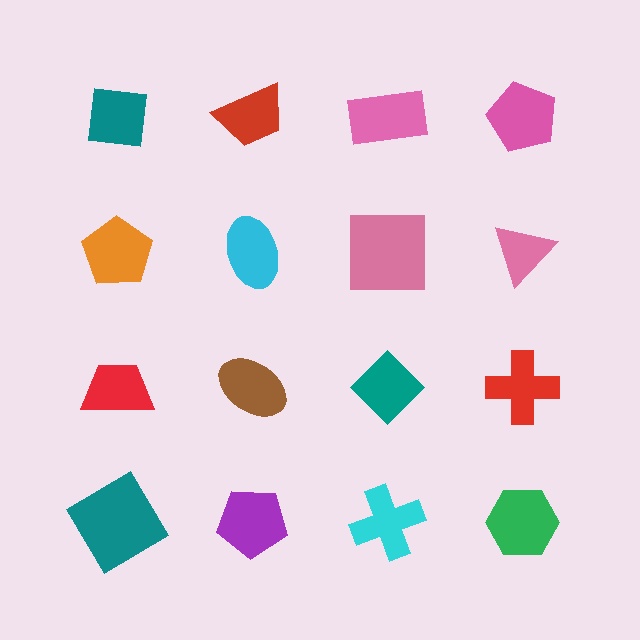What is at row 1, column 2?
A red trapezoid.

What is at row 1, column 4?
A pink pentagon.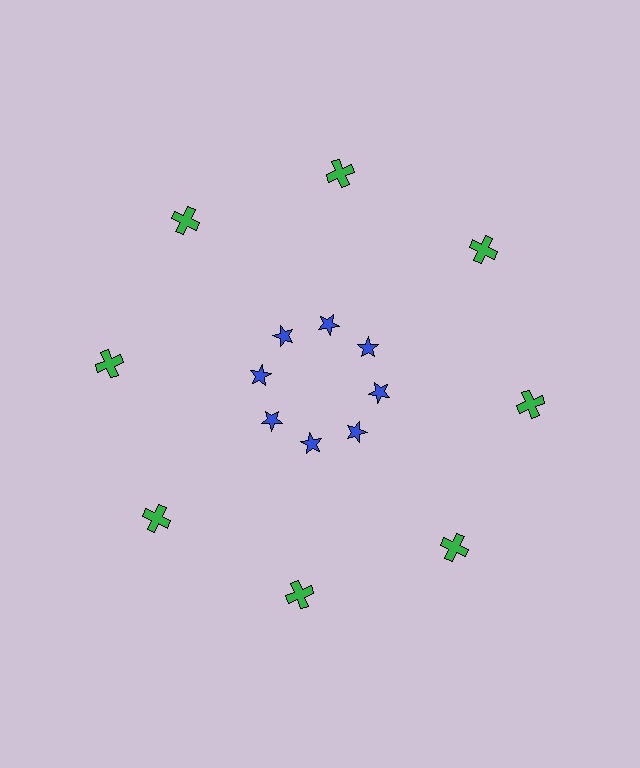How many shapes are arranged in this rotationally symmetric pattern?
There are 16 shapes, arranged in 8 groups of 2.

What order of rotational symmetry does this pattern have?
This pattern has 8-fold rotational symmetry.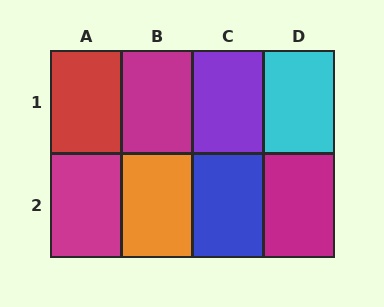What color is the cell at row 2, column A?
Magenta.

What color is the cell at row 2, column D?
Magenta.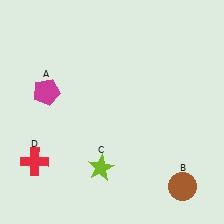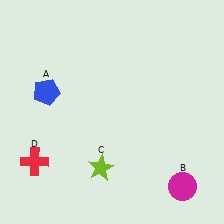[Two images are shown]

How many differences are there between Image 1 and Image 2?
There are 2 differences between the two images.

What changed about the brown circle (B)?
In Image 1, B is brown. In Image 2, it changed to magenta.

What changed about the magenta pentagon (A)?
In Image 1, A is magenta. In Image 2, it changed to blue.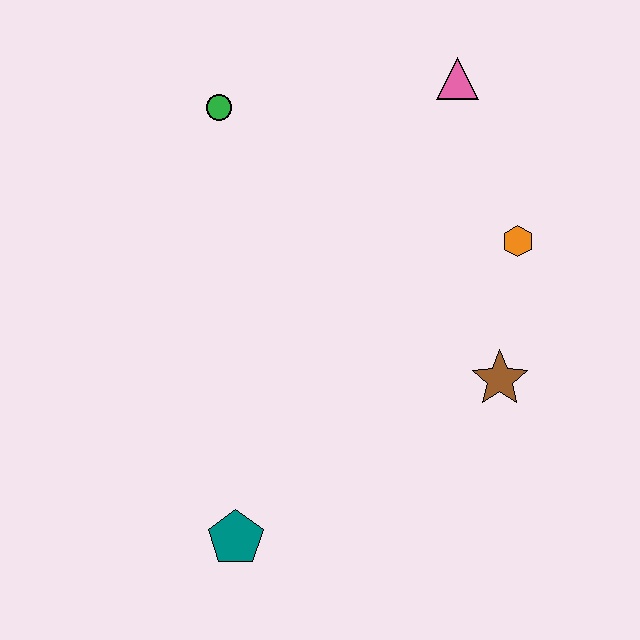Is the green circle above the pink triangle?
No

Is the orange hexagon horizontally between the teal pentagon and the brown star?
No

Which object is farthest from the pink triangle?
The teal pentagon is farthest from the pink triangle.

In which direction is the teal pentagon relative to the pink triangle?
The teal pentagon is below the pink triangle.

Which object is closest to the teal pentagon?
The brown star is closest to the teal pentagon.